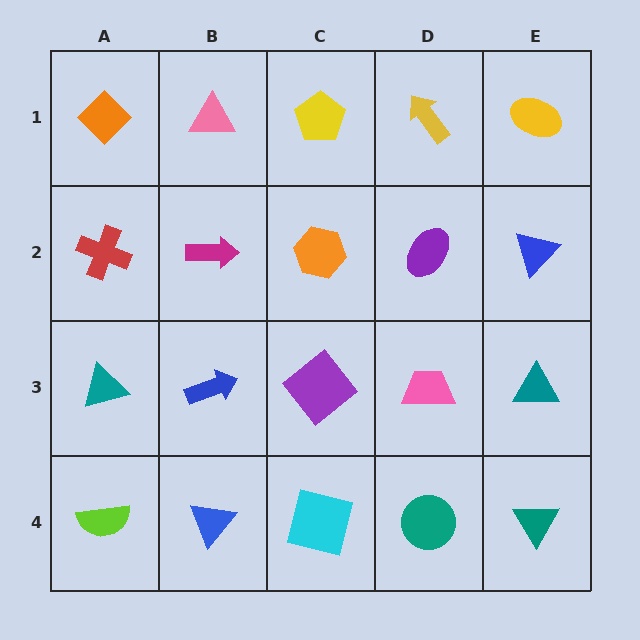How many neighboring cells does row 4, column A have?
2.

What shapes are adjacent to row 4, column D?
A pink trapezoid (row 3, column D), a cyan square (row 4, column C), a teal triangle (row 4, column E).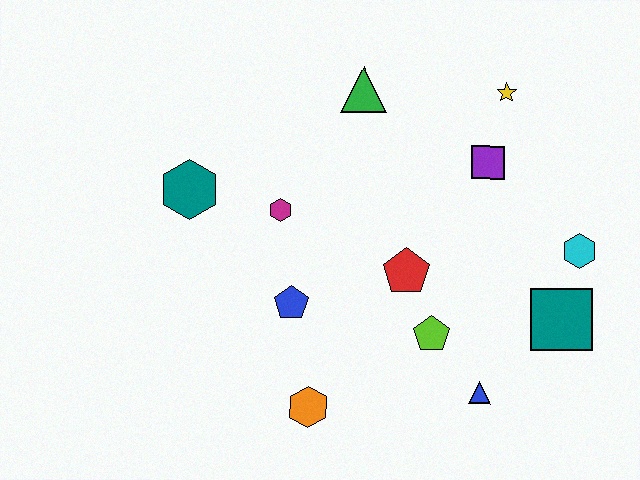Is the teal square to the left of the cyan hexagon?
Yes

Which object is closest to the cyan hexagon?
The teal square is closest to the cyan hexagon.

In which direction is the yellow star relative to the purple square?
The yellow star is above the purple square.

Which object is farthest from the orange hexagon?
The yellow star is farthest from the orange hexagon.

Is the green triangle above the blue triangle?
Yes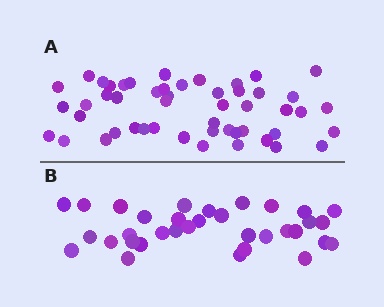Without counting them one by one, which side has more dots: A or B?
Region A (the top region) has more dots.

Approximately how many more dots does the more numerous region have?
Region A has approximately 15 more dots than region B.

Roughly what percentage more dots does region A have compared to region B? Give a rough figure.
About 45% more.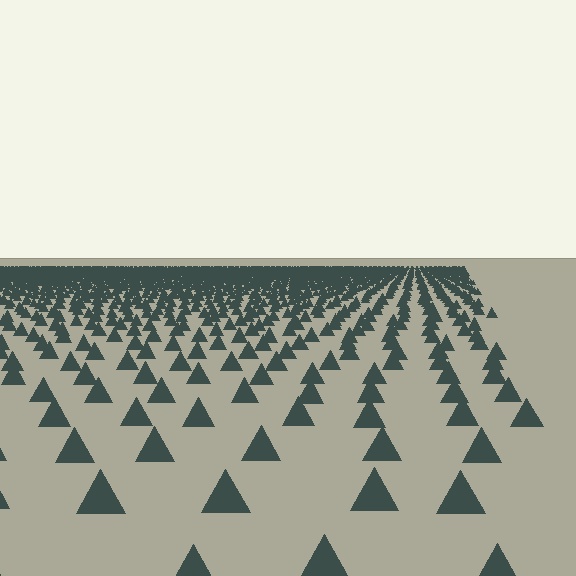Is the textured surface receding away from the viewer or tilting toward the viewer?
The surface is receding away from the viewer. Texture elements get smaller and denser toward the top.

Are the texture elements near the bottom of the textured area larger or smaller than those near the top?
Larger. Near the bottom, elements are closer to the viewer and appear at a bigger on-screen size.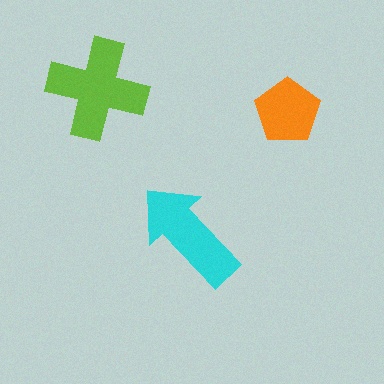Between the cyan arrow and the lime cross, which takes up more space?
The lime cross.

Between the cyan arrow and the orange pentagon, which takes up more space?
The cyan arrow.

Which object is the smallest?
The orange pentagon.